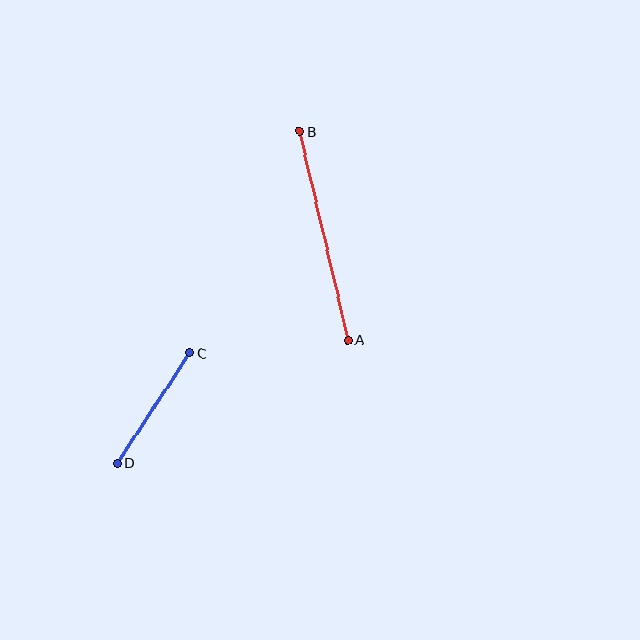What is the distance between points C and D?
The distance is approximately 132 pixels.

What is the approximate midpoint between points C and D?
The midpoint is at approximately (154, 408) pixels.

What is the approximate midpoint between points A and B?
The midpoint is at approximately (324, 236) pixels.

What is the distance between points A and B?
The distance is approximately 214 pixels.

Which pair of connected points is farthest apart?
Points A and B are farthest apart.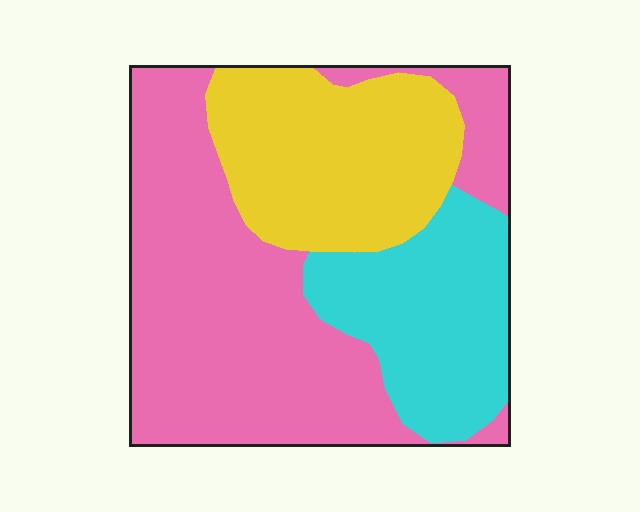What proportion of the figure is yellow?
Yellow takes up between a quarter and a half of the figure.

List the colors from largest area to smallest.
From largest to smallest: pink, yellow, cyan.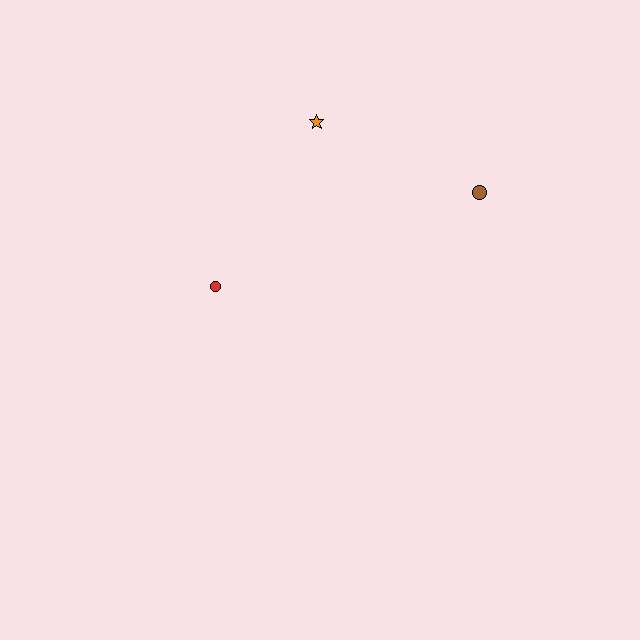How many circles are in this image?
There are 2 circles.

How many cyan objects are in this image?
There are no cyan objects.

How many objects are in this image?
There are 3 objects.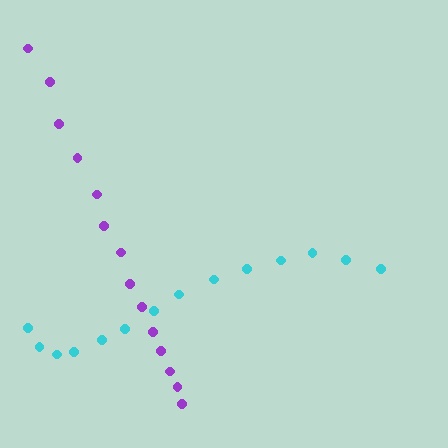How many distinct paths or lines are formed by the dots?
There are 2 distinct paths.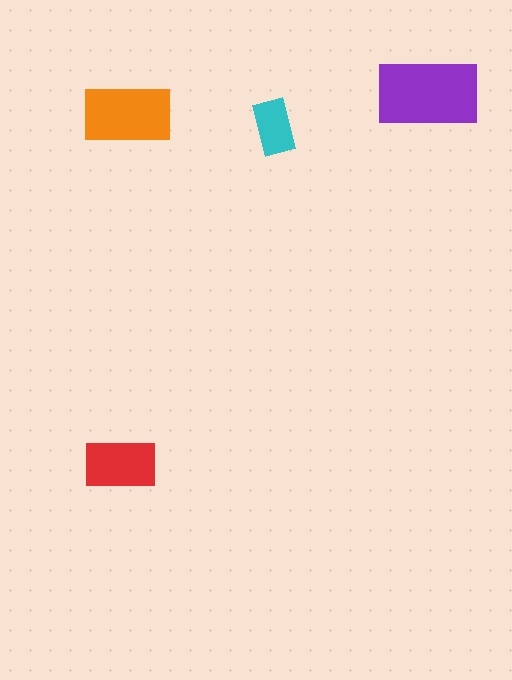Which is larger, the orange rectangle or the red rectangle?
The orange one.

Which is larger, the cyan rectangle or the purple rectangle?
The purple one.